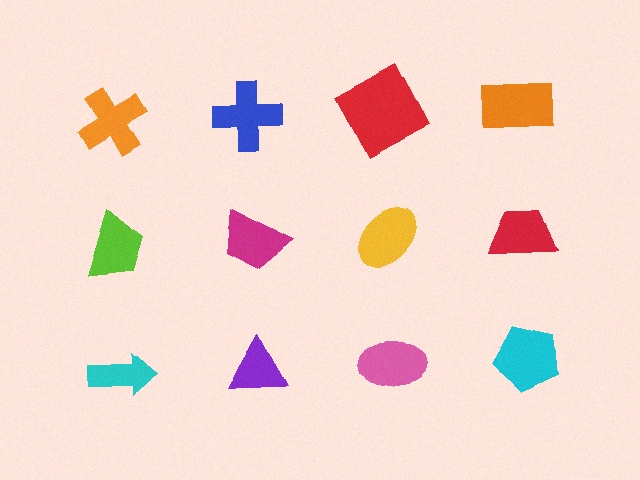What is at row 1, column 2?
A blue cross.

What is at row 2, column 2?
A magenta trapezoid.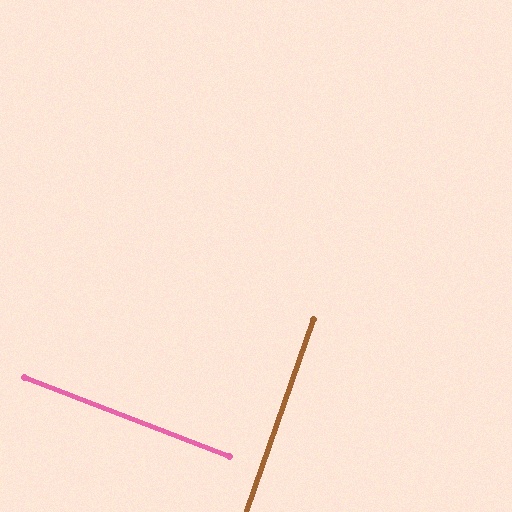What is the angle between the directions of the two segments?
Approximately 88 degrees.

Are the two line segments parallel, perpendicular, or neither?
Perpendicular — they meet at approximately 88°.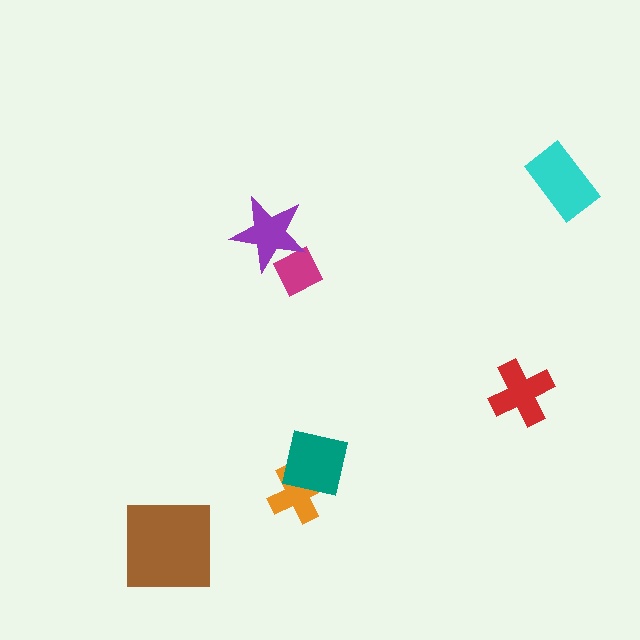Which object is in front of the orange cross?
The teal square is in front of the orange cross.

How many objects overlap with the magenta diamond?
1 object overlaps with the magenta diamond.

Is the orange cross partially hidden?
Yes, it is partially covered by another shape.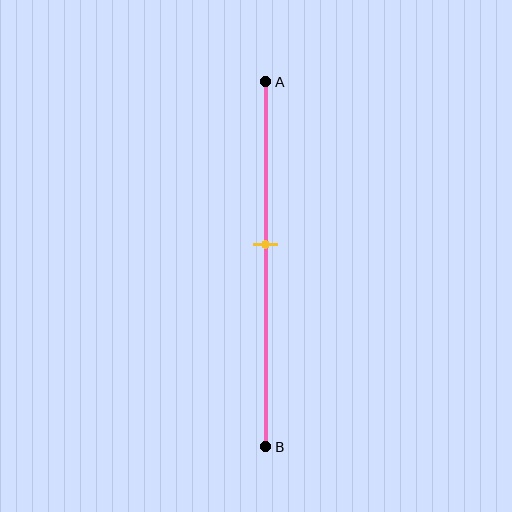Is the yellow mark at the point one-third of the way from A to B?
No, the mark is at about 45% from A, not at the 33% one-third point.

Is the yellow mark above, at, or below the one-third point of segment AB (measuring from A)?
The yellow mark is below the one-third point of segment AB.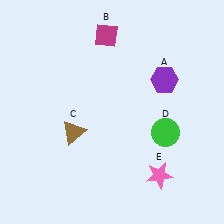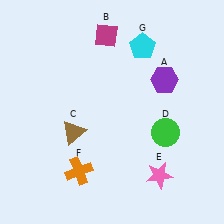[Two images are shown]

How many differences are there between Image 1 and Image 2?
There are 2 differences between the two images.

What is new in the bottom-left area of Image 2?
An orange cross (F) was added in the bottom-left area of Image 2.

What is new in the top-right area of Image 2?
A cyan pentagon (G) was added in the top-right area of Image 2.